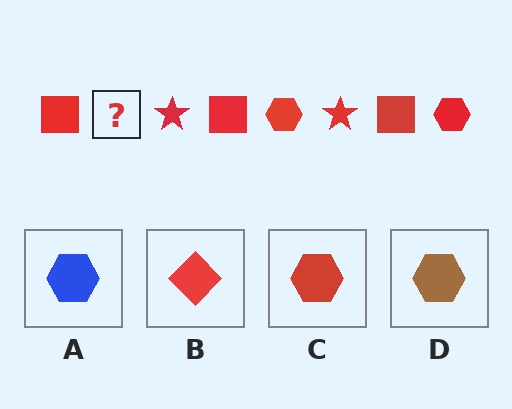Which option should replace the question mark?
Option C.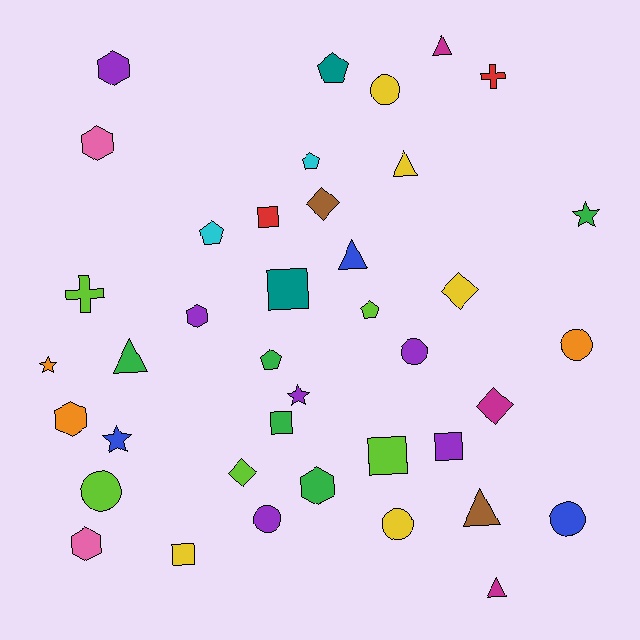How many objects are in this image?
There are 40 objects.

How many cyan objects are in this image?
There are 2 cyan objects.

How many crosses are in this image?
There are 2 crosses.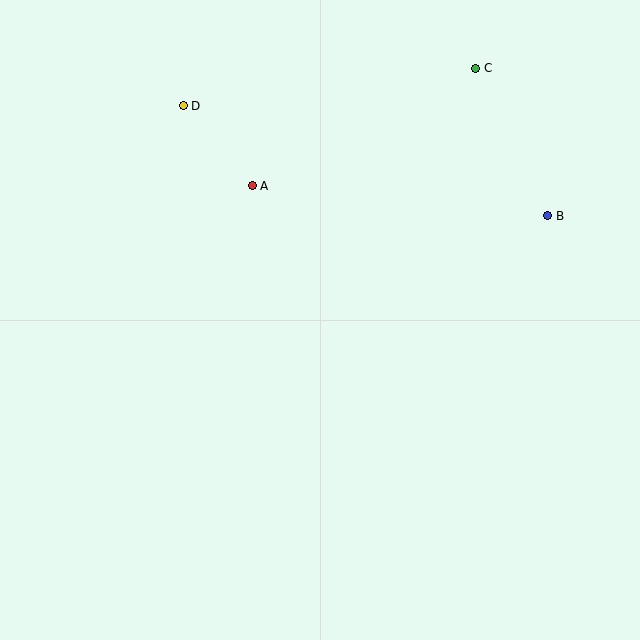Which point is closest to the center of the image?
Point A at (252, 186) is closest to the center.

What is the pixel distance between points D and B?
The distance between D and B is 381 pixels.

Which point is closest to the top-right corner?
Point C is closest to the top-right corner.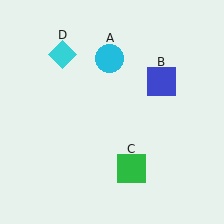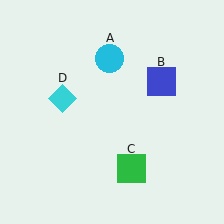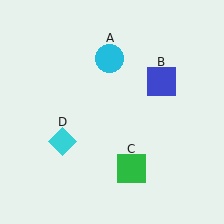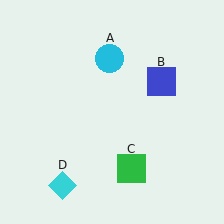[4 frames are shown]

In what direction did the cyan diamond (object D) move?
The cyan diamond (object D) moved down.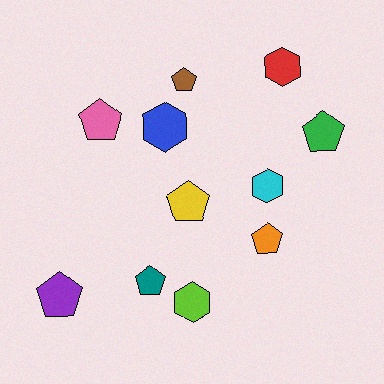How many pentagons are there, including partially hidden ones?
There are 7 pentagons.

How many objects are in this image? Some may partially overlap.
There are 11 objects.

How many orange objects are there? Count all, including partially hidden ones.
There is 1 orange object.